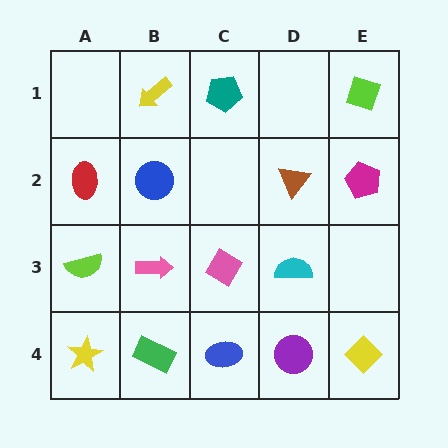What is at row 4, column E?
A yellow diamond.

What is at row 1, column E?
A lime diamond.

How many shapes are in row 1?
3 shapes.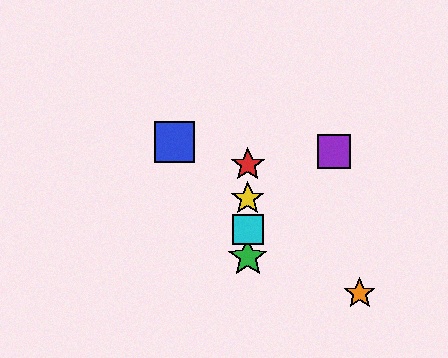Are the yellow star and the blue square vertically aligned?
No, the yellow star is at x≈248 and the blue square is at x≈174.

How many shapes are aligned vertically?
4 shapes (the red star, the green star, the yellow star, the cyan square) are aligned vertically.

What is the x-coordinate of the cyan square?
The cyan square is at x≈248.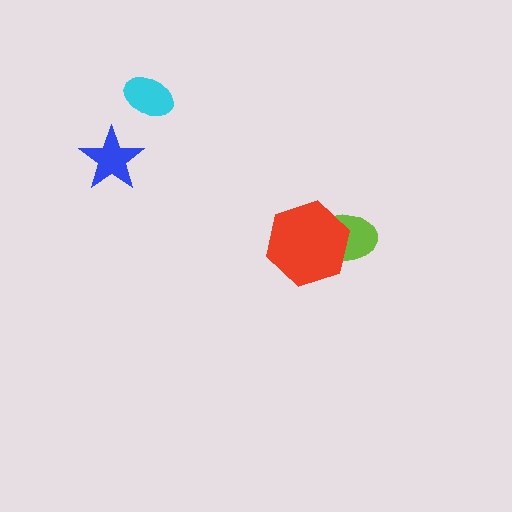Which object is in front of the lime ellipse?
The red hexagon is in front of the lime ellipse.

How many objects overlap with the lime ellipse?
1 object overlaps with the lime ellipse.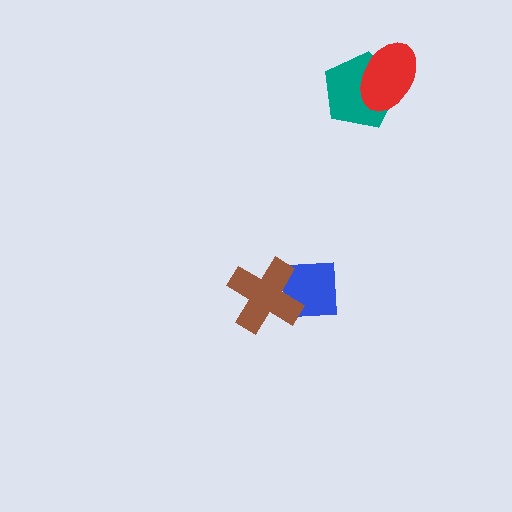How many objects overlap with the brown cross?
1 object overlaps with the brown cross.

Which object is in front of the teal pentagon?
The red ellipse is in front of the teal pentagon.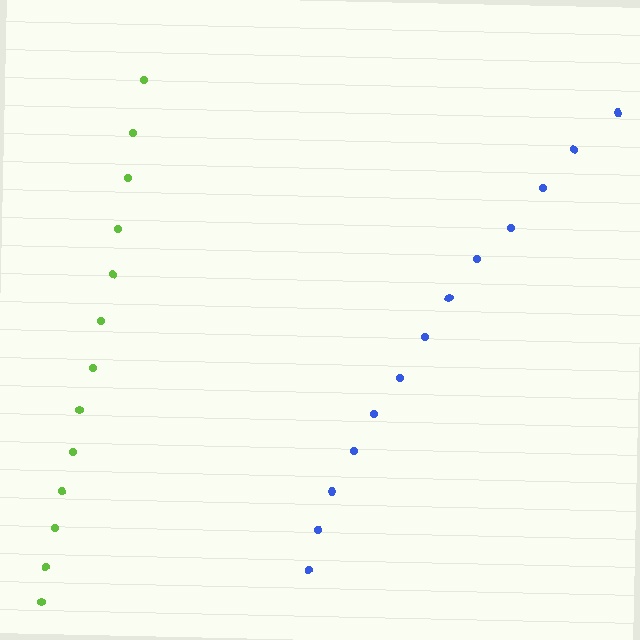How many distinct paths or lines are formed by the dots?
There are 2 distinct paths.